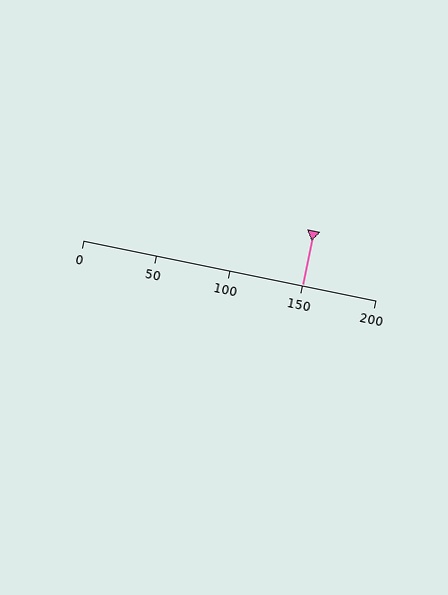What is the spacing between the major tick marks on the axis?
The major ticks are spaced 50 apart.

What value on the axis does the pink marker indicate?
The marker indicates approximately 150.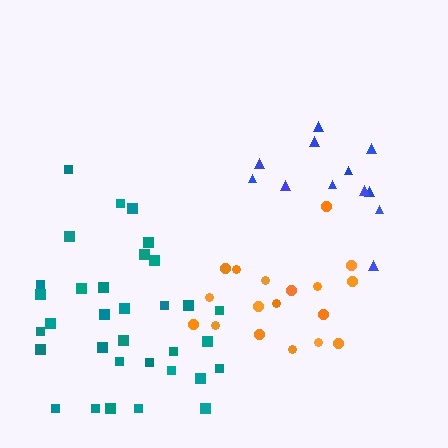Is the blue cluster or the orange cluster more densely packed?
Orange.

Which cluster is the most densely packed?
Orange.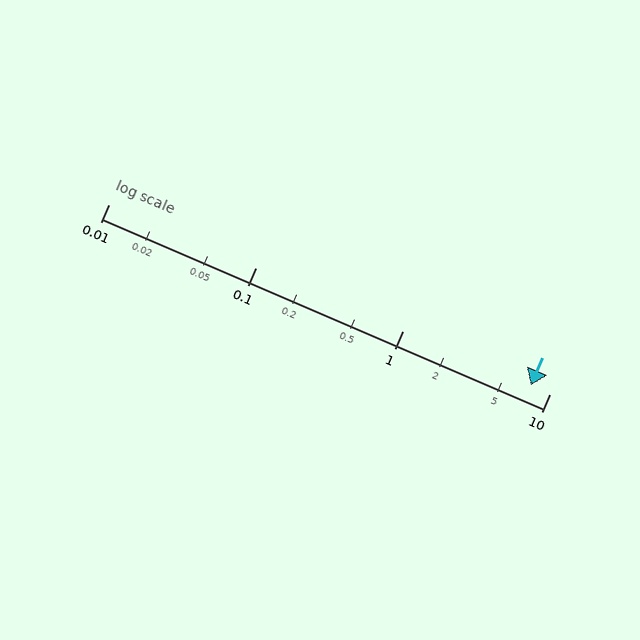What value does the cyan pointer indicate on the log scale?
The pointer indicates approximately 7.4.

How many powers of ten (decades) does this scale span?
The scale spans 3 decades, from 0.01 to 10.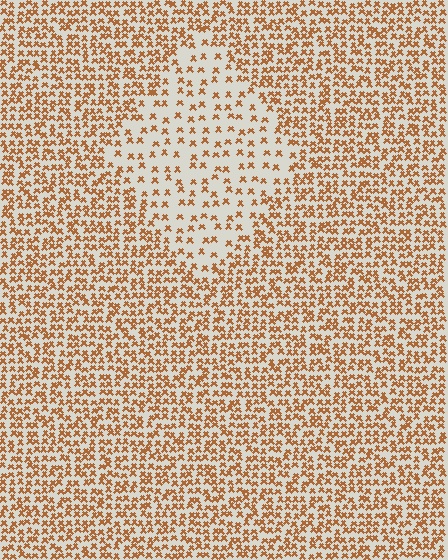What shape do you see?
I see a diamond.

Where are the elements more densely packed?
The elements are more densely packed outside the diamond boundary.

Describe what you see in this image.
The image contains small brown elements arranged at two different densities. A diamond-shaped region is visible where the elements are less densely packed than the surrounding area.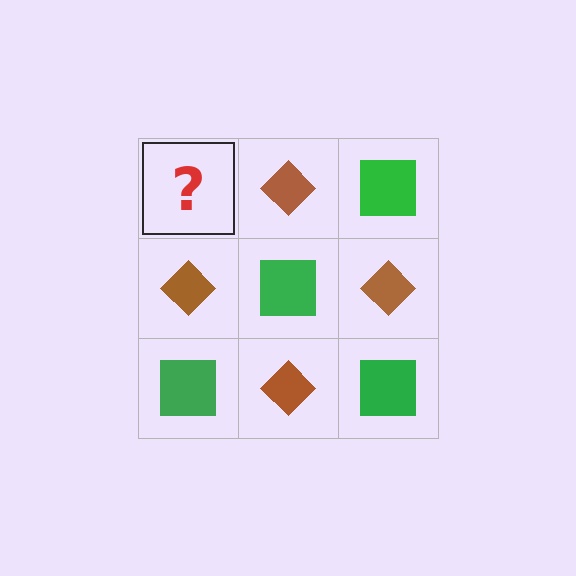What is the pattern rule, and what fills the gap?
The rule is that it alternates green square and brown diamond in a checkerboard pattern. The gap should be filled with a green square.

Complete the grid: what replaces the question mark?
The question mark should be replaced with a green square.